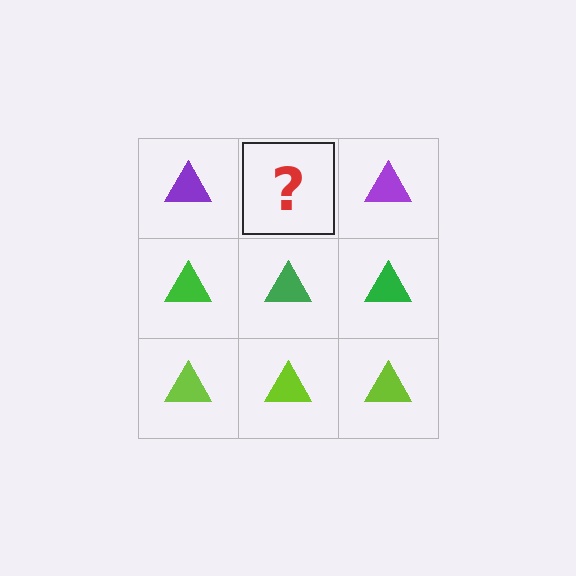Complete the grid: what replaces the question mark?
The question mark should be replaced with a purple triangle.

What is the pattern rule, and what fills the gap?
The rule is that each row has a consistent color. The gap should be filled with a purple triangle.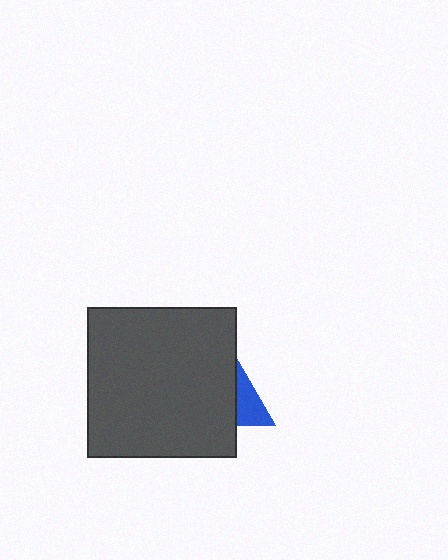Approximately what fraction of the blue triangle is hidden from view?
Roughly 68% of the blue triangle is hidden behind the dark gray square.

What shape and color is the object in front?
The object in front is a dark gray square.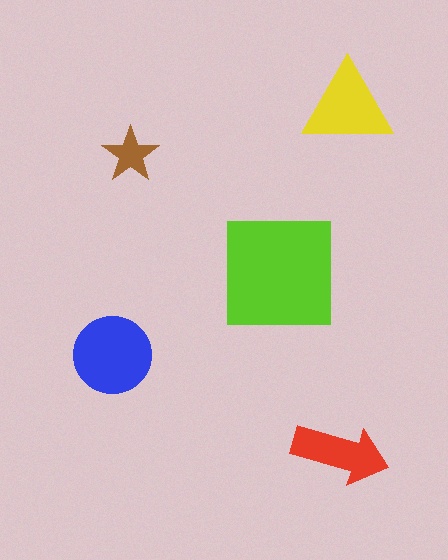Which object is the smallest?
The brown star.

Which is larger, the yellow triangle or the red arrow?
The yellow triangle.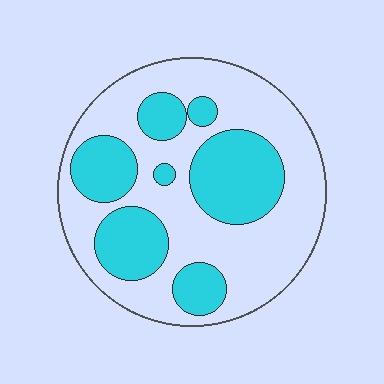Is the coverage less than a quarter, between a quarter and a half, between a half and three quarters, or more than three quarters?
Between a quarter and a half.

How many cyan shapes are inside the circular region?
7.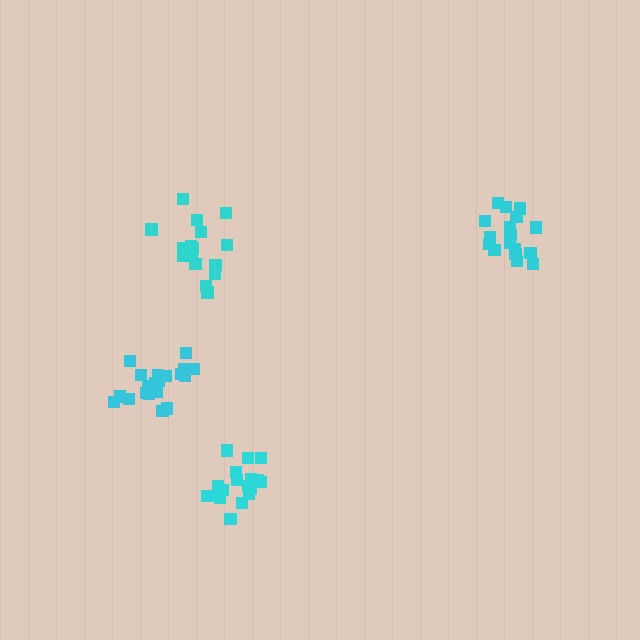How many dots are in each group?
Group 1: 21 dots, Group 2: 18 dots, Group 3: 16 dots, Group 4: 17 dots (72 total).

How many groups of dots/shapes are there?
There are 4 groups.